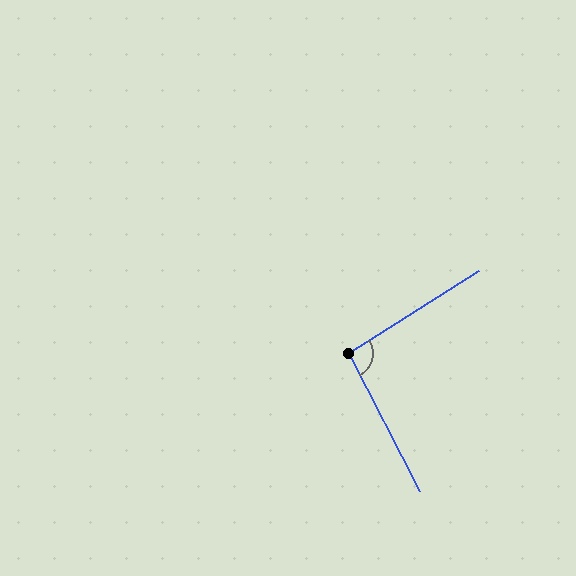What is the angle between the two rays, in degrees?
Approximately 95 degrees.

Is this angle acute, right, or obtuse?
It is approximately a right angle.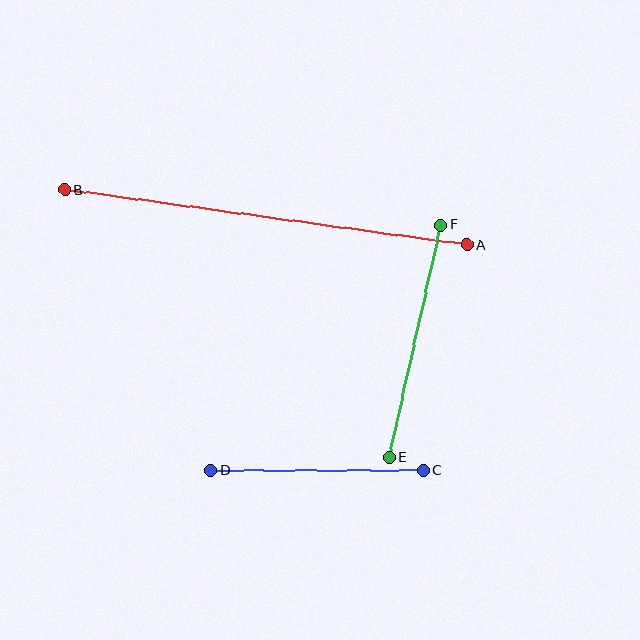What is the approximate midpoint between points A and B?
The midpoint is at approximately (266, 217) pixels.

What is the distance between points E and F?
The distance is approximately 238 pixels.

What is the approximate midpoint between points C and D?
The midpoint is at approximately (317, 470) pixels.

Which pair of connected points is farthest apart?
Points A and B are farthest apart.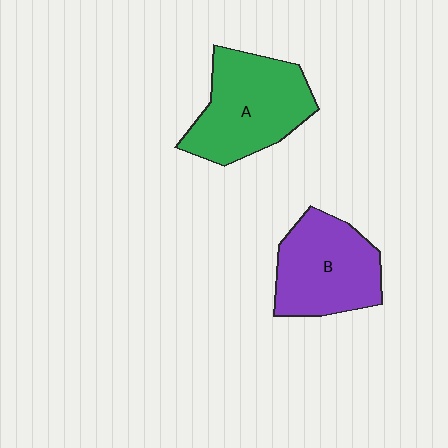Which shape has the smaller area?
Shape B (purple).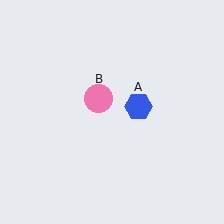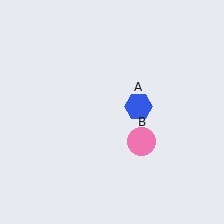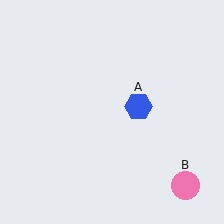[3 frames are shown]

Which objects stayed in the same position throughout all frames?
Blue hexagon (object A) remained stationary.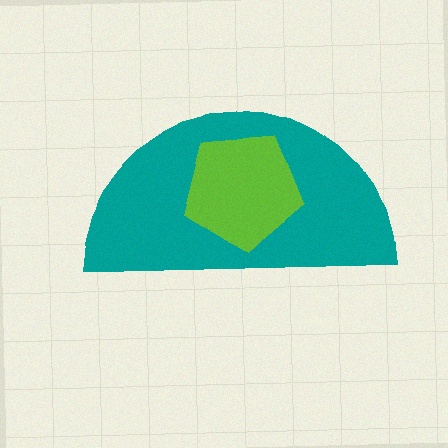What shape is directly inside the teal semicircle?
The lime pentagon.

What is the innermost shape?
The lime pentagon.